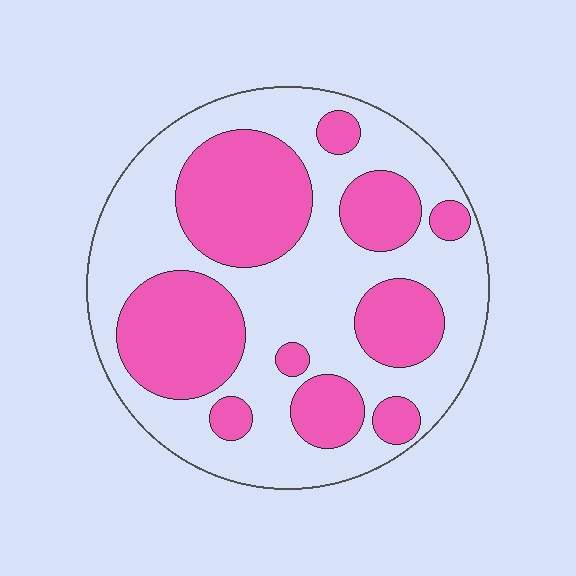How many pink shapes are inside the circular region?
10.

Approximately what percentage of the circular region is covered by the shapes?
Approximately 40%.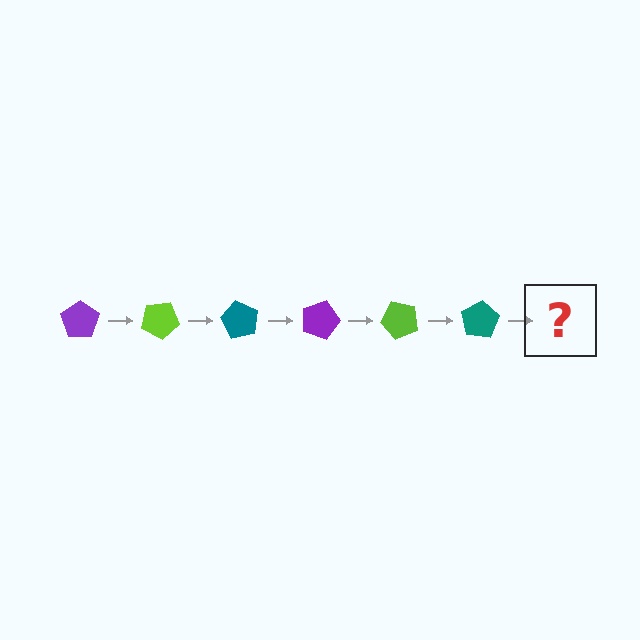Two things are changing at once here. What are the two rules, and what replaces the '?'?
The two rules are that it rotates 30 degrees each step and the color cycles through purple, lime, and teal. The '?' should be a purple pentagon, rotated 180 degrees from the start.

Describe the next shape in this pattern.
It should be a purple pentagon, rotated 180 degrees from the start.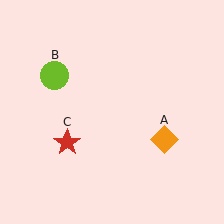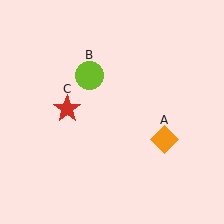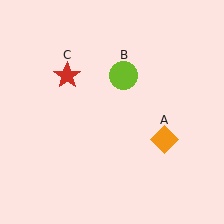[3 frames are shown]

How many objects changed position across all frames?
2 objects changed position: lime circle (object B), red star (object C).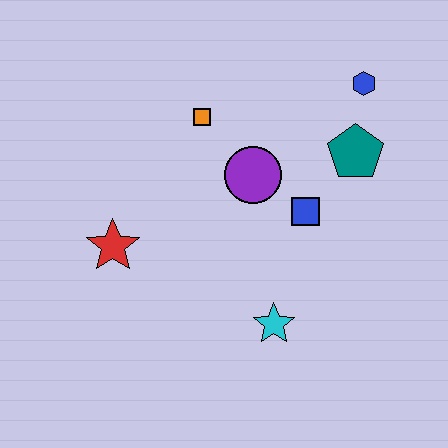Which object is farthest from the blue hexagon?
The red star is farthest from the blue hexagon.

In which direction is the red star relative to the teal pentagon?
The red star is to the left of the teal pentagon.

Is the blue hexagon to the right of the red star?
Yes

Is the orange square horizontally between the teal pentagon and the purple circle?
No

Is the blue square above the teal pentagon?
No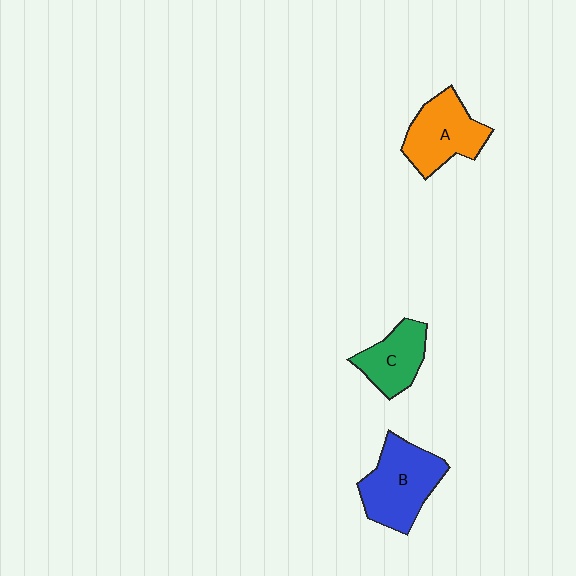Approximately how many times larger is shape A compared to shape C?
Approximately 1.3 times.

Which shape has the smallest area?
Shape C (green).